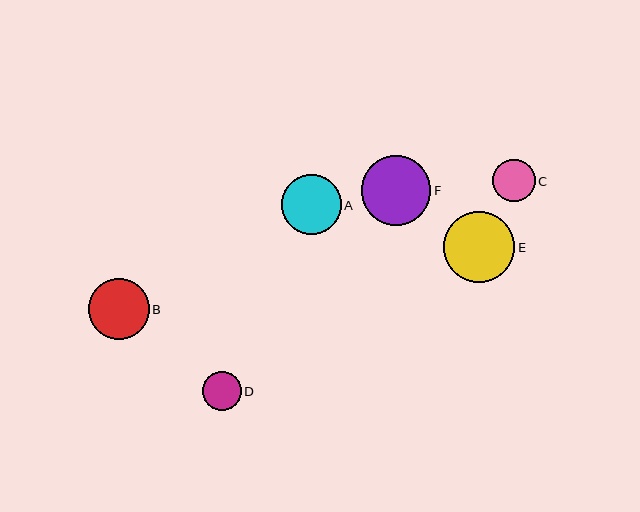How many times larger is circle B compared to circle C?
Circle B is approximately 1.4 times the size of circle C.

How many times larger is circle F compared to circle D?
Circle F is approximately 1.8 times the size of circle D.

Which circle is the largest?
Circle E is the largest with a size of approximately 71 pixels.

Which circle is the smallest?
Circle D is the smallest with a size of approximately 39 pixels.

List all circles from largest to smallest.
From largest to smallest: E, F, B, A, C, D.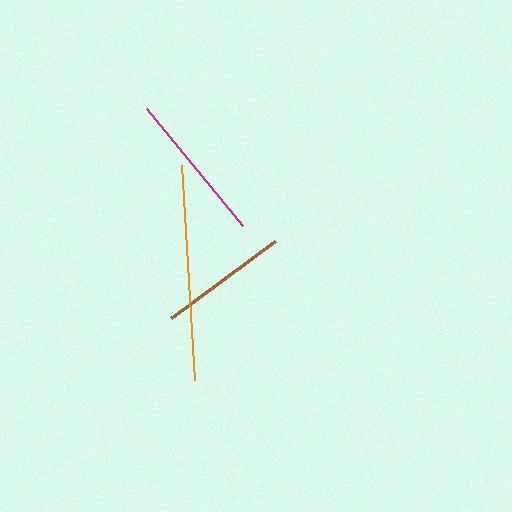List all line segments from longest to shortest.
From longest to shortest: orange, magenta, brown.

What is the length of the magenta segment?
The magenta segment is approximately 151 pixels long.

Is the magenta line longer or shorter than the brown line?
The magenta line is longer than the brown line.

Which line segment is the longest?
The orange line is the longest at approximately 215 pixels.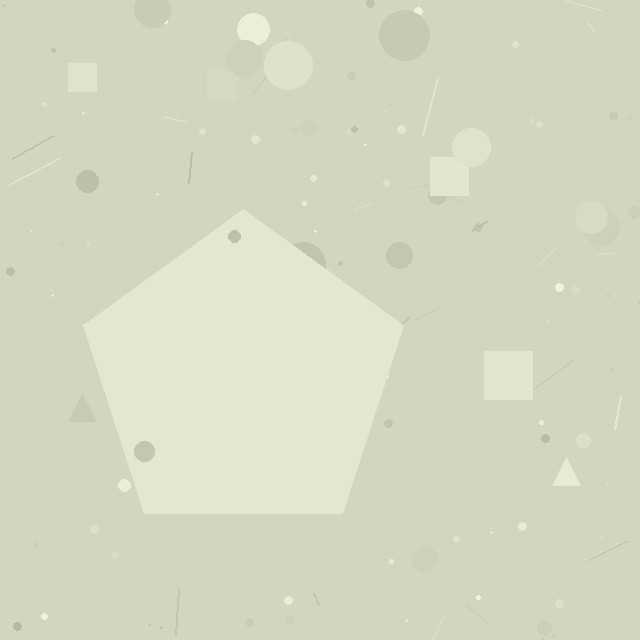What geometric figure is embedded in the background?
A pentagon is embedded in the background.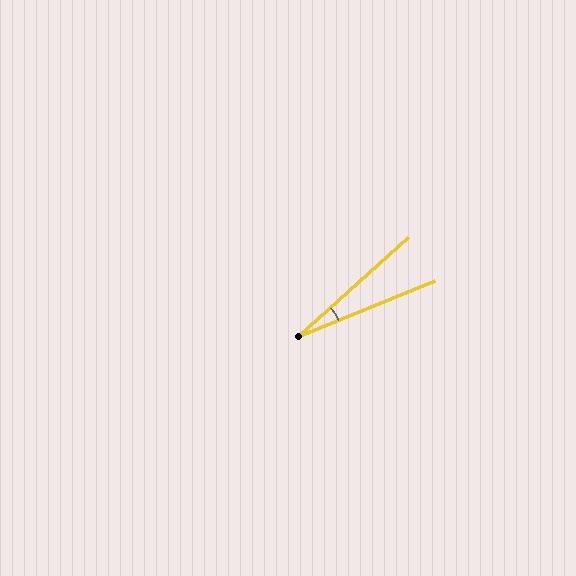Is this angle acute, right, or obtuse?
It is acute.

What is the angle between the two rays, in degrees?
Approximately 20 degrees.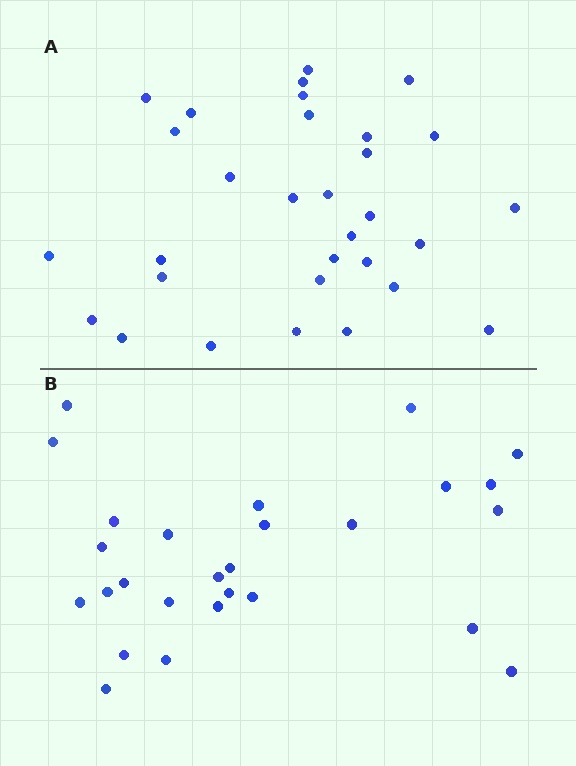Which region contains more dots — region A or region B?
Region A (the top region) has more dots.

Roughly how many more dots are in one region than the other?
Region A has about 4 more dots than region B.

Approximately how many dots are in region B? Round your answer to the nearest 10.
About 30 dots. (The exact count is 27, which rounds to 30.)